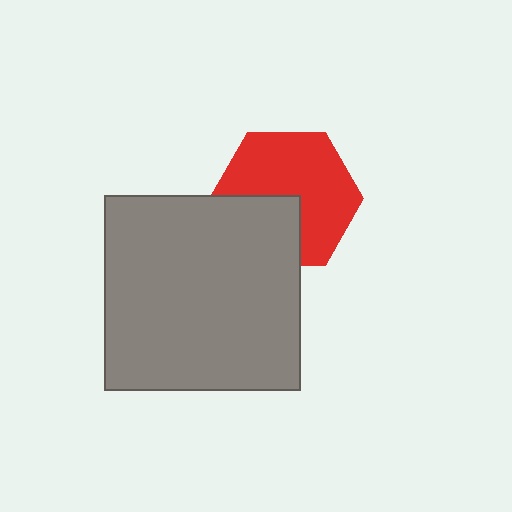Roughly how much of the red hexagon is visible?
Most of it is visible (roughly 67%).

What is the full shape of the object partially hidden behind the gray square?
The partially hidden object is a red hexagon.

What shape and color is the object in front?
The object in front is a gray square.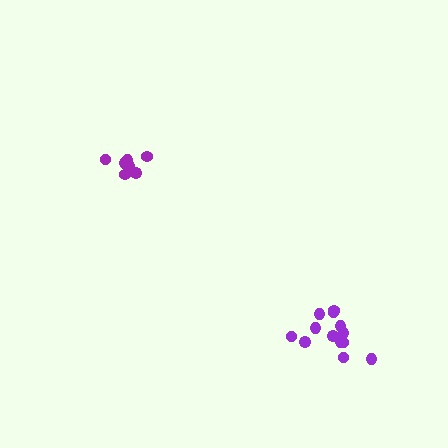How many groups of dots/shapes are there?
There are 2 groups.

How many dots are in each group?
Group 1: 8 dots, Group 2: 13 dots (21 total).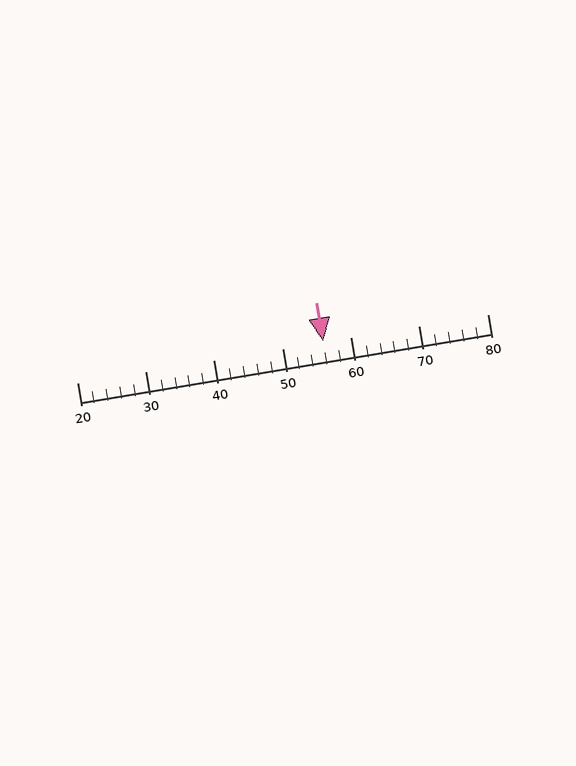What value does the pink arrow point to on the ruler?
The pink arrow points to approximately 56.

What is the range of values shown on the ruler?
The ruler shows values from 20 to 80.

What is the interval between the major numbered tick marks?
The major tick marks are spaced 10 units apart.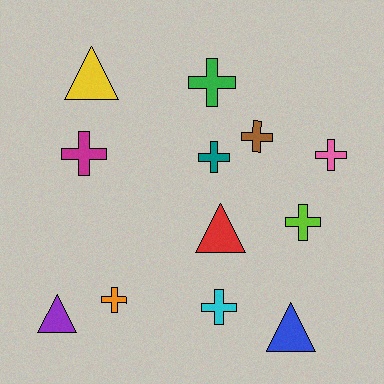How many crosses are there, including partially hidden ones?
There are 8 crosses.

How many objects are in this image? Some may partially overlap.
There are 12 objects.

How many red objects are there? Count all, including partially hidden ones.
There is 1 red object.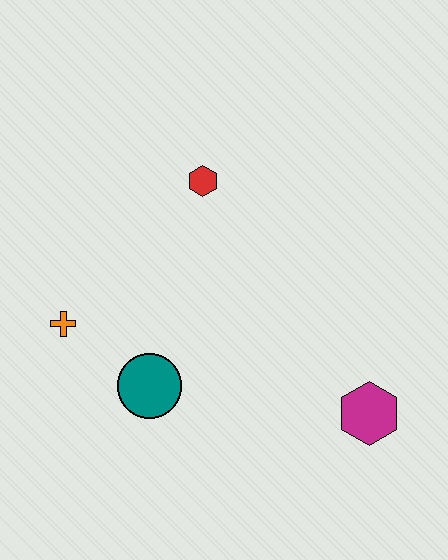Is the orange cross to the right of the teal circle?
No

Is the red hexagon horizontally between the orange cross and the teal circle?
No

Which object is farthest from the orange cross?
The magenta hexagon is farthest from the orange cross.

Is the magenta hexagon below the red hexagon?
Yes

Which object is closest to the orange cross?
The teal circle is closest to the orange cross.